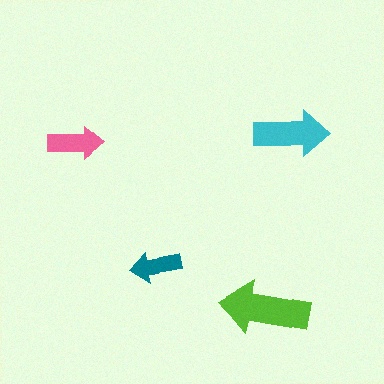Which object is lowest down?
The lime arrow is bottommost.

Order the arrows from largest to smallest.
the lime one, the cyan one, the pink one, the teal one.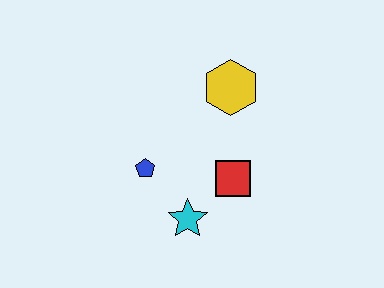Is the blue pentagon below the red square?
No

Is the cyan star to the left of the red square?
Yes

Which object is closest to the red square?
The cyan star is closest to the red square.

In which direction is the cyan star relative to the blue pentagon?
The cyan star is below the blue pentagon.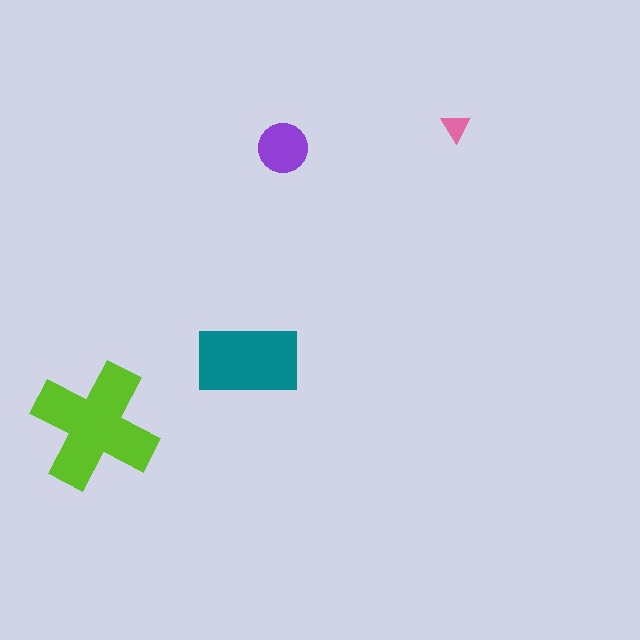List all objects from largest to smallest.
The lime cross, the teal rectangle, the purple circle, the pink triangle.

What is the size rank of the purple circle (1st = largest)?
3rd.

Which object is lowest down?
The lime cross is bottommost.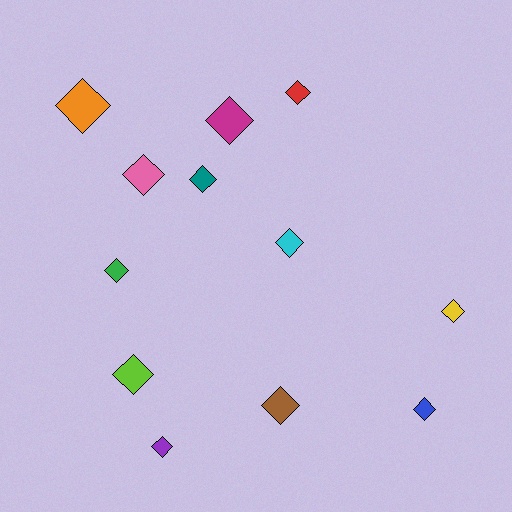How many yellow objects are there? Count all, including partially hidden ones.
There is 1 yellow object.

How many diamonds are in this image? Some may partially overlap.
There are 12 diamonds.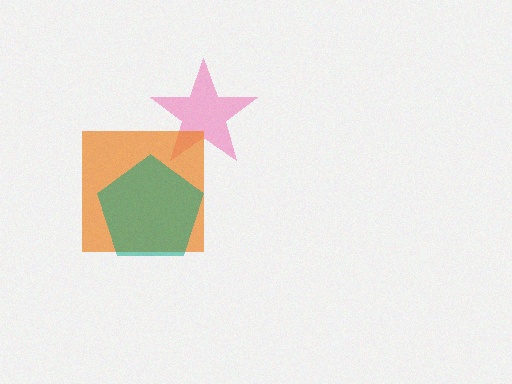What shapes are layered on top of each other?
The layered shapes are: a pink star, an orange square, a teal pentagon.